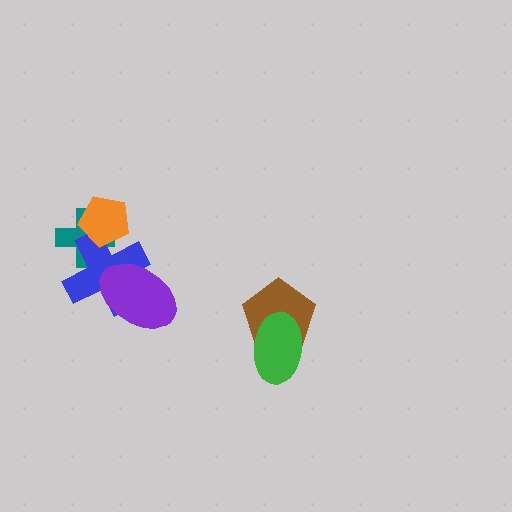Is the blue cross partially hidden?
Yes, it is partially covered by another shape.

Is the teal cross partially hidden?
Yes, it is partially covered by another shape.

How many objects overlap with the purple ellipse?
1 object overlaps with the purple ellipse.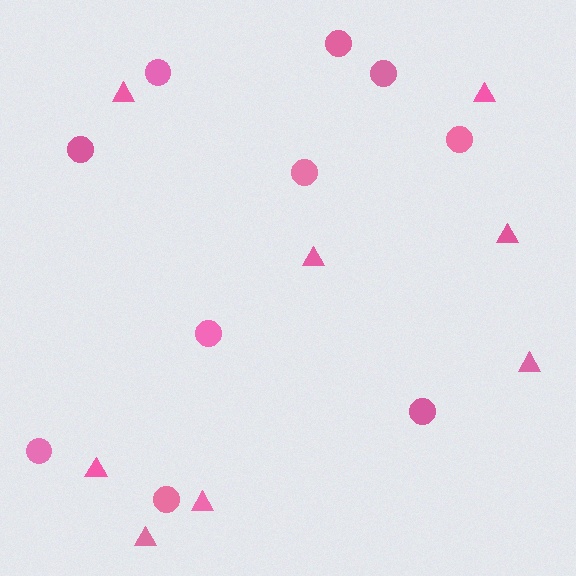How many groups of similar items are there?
There are 2 groups: one group of circles (10) and one group of triangles (8).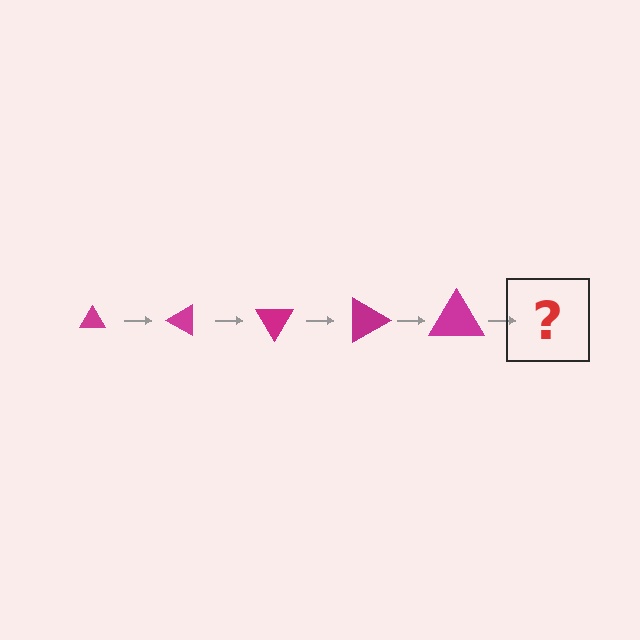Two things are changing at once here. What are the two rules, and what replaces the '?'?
The two rules are that the triangle grows larger each step and it rotates 30 degrees each step. The '?' should be a triangle, larger than the previous one and rotated 150 degrees from the start.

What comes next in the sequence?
The next element should be a triangle, larger than the previous one and rotated 150 degrees from the start.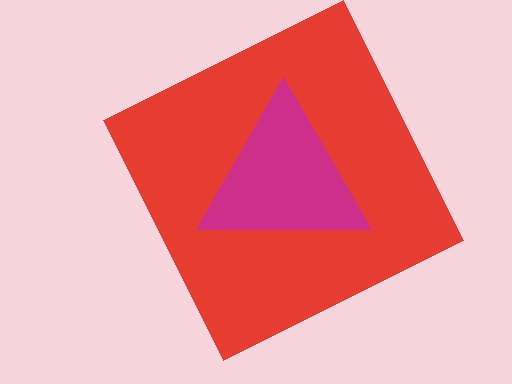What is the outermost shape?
The red square.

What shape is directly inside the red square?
The magenta triangle.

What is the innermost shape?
The magenta triangle.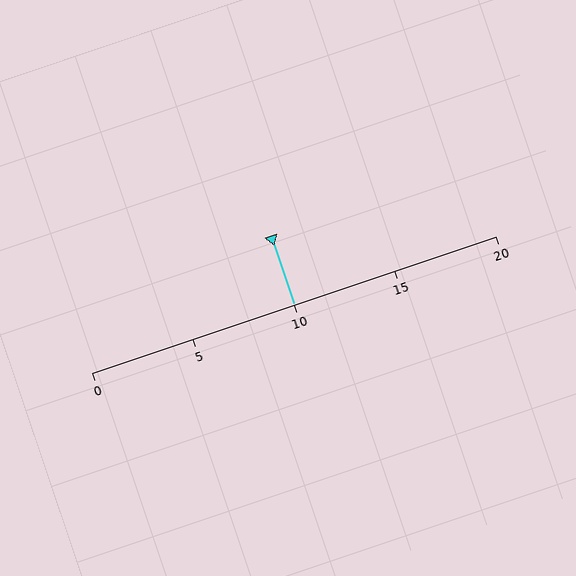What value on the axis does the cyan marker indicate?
The marker indicates approximately 10.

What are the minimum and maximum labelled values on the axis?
The axis runs from 0 to 20.